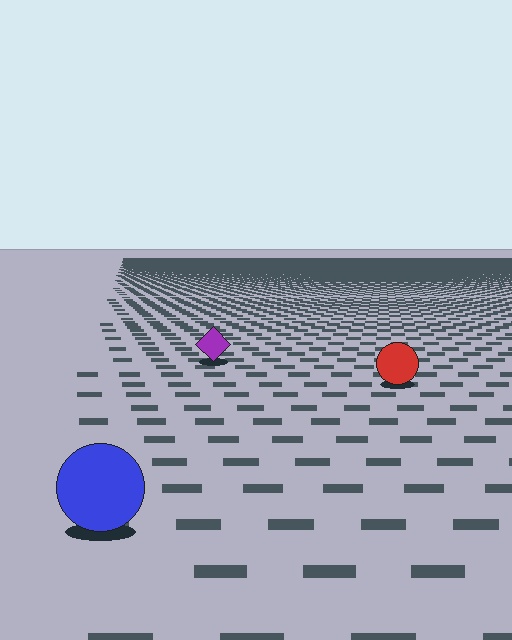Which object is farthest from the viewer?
The purple diamond is farthest from the viewer. It appears smaller and the ground texture around it is denser.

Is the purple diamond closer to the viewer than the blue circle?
No. The blue circle is closer — you can tell from the texture gradient: the ground texture is coarser near it.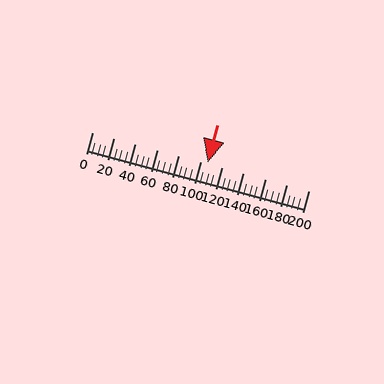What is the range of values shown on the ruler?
The ruler shows values from 0 to 200.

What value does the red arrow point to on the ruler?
The red arrow points to approximately 107.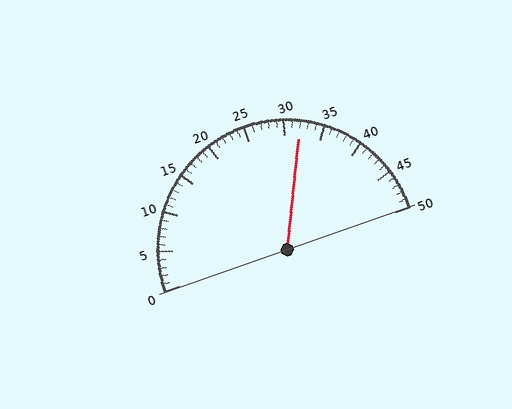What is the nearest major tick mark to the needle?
The nearest major tick mark is 30.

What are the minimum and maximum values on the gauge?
The gauge ranges from 0 to 50.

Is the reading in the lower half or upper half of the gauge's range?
The reading is in the upper half of the range (0 to 50).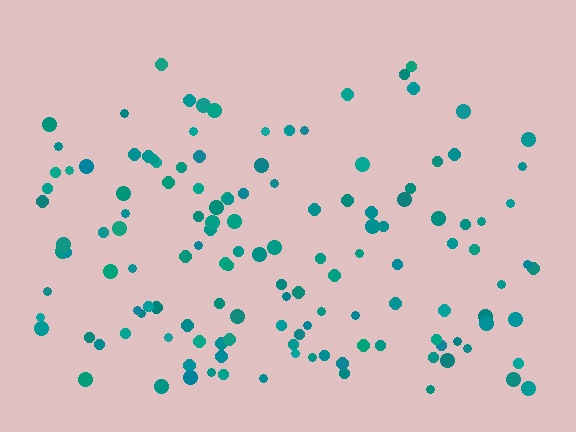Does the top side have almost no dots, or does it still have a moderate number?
Still a moderate number, just noticeably fewer than the bottom.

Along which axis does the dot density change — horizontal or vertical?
Vertical.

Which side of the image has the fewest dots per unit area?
The top.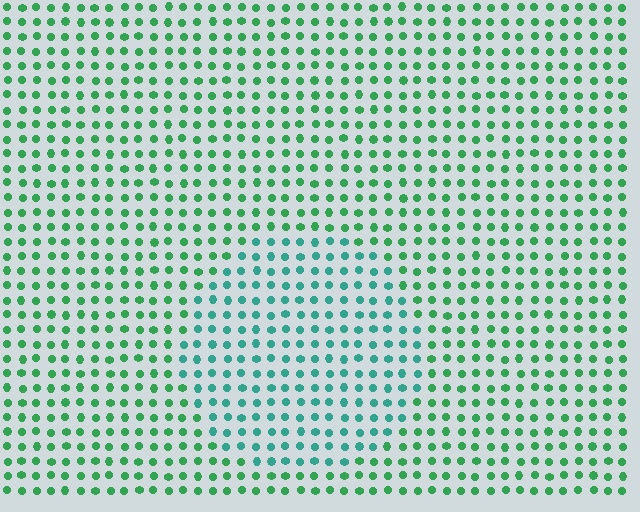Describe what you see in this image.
The image is filled with small green elements in a uniform arrangement. A circle-shaped region is visible where the elements are tinted to a slightly different hue, forming a subtle color boundary.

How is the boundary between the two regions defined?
The boundary is defined purely by a slight shift in hue (about 32 degrees). Spacing, size, and orientation are identical on both sides.